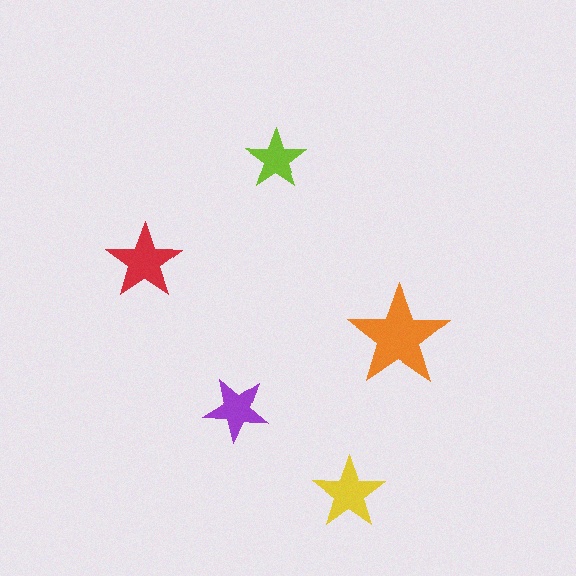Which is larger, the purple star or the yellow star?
The yellow one.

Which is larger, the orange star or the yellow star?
The orange one.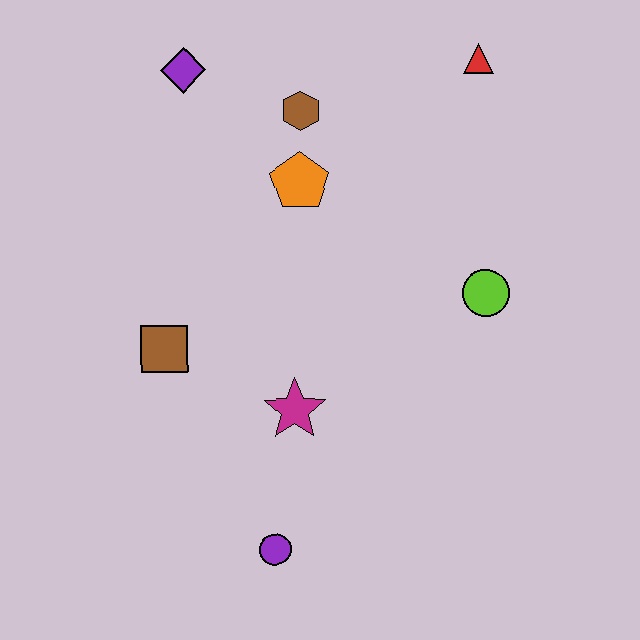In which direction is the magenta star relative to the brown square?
The magenta star is to the right of the brown square.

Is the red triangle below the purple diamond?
No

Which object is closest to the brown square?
The magenta star is closest to the brown square.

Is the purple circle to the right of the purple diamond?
Yes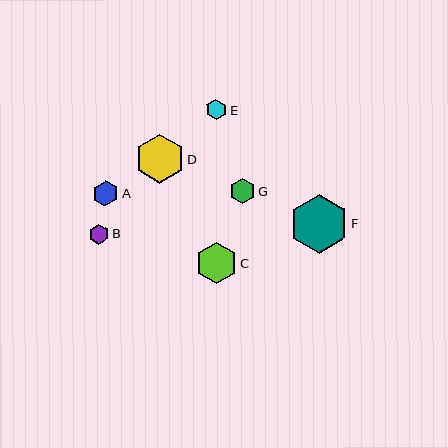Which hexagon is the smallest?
Hexagon B is the smallest with a size of approximately 20 pixels.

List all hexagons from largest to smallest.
From largest to smallest: F, D, C, A, G, E, B.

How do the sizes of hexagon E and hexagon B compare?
Hexagon E and hexagon B are approximately the same size.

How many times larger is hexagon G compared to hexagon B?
Hexagon G is approximately 1.3 times the size of hexagon B.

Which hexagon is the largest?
Hexagon F is the largest with a size of approximately 59 pixels.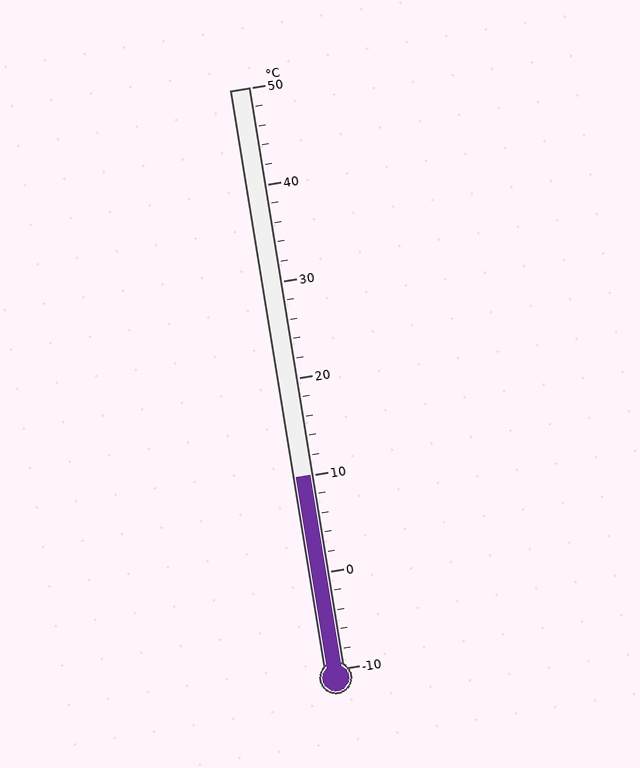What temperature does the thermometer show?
The thermometer shows approximately 10°C.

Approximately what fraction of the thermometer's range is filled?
The thermometer is filled to approximately 35% of its range.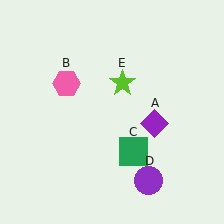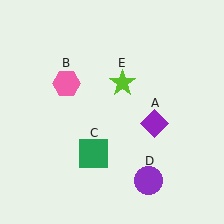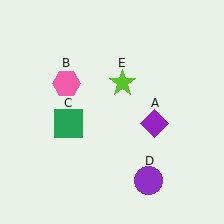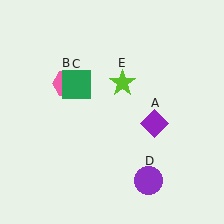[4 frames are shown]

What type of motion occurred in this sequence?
The green square (object C) rotated clockwise around the center of the scene.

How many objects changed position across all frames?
1 object changed position: green square (object C).